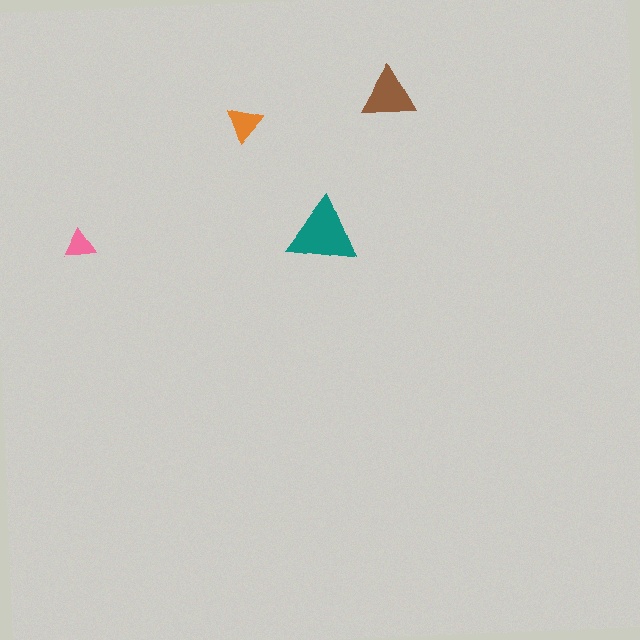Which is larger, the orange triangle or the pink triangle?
The orange one.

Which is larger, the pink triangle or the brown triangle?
The brown one.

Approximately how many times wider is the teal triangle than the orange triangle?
About 2 times wider.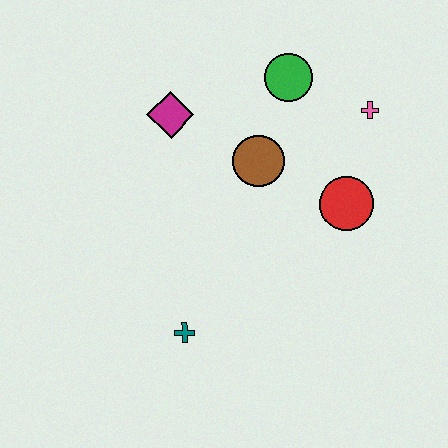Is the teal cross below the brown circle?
Yes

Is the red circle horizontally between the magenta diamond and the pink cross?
Yes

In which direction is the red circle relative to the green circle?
The red circle is below the green circle.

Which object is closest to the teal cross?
The brown circle is closest to the teal cross.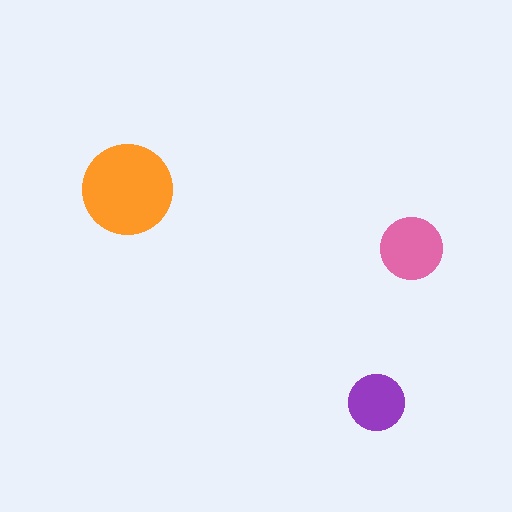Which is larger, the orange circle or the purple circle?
The orange one.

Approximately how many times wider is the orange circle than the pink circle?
About 1.5 times wider.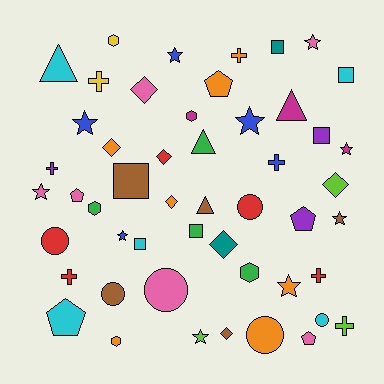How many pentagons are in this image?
There are 5 pentagons.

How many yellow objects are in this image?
There are 2 yellow objects.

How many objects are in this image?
There are 50 objects.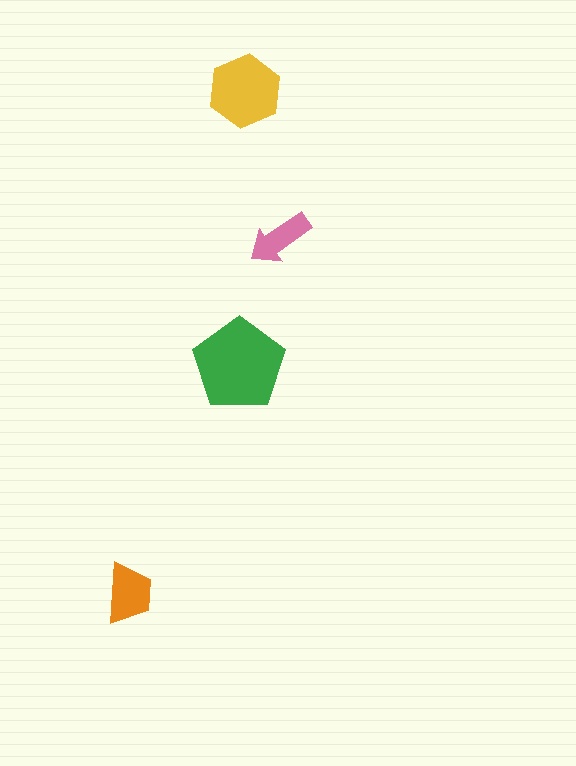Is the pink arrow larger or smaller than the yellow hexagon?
Smaller.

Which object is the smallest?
The pink arrow.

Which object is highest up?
The yellow hexagon is topmost.